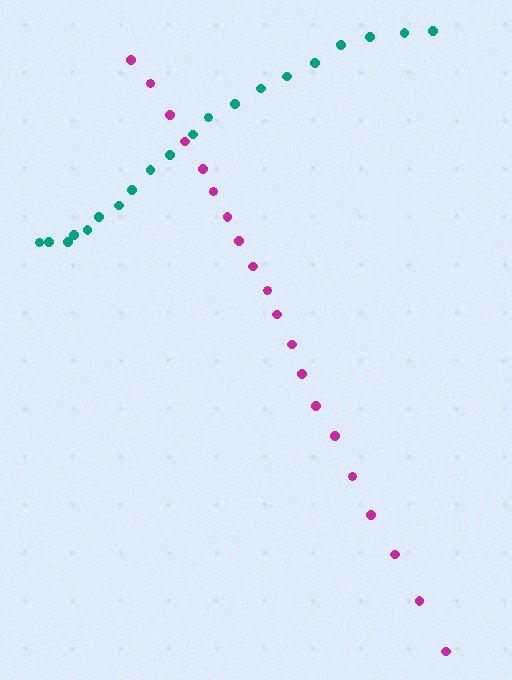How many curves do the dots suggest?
There are 2 distinct paths.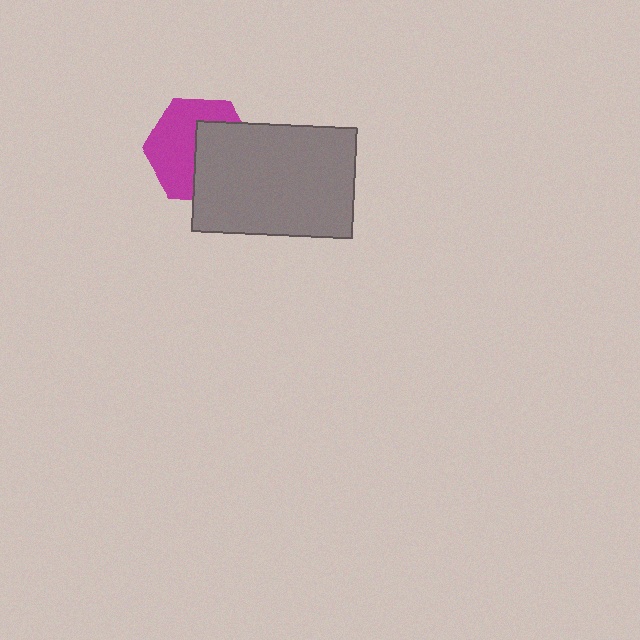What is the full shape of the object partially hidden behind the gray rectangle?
The partially hidden object is a magenta hexagon.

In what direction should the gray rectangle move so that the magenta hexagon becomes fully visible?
The gray rectangle should move right. That is the shortest direction to clear the overlap and leave the magenta hexagon fully visible.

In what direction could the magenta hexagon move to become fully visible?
The magenta hexagon could move left. That would shift it out from behind the gray rectangle entirely.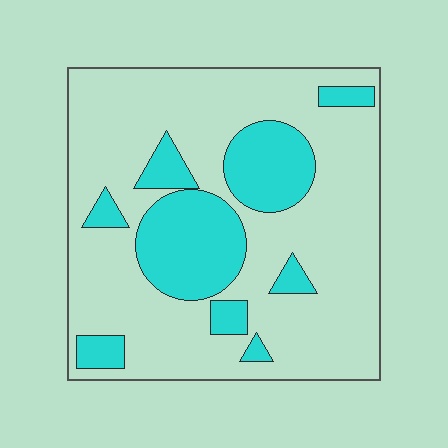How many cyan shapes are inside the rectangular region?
9.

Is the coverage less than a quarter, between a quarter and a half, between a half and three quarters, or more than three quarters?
Between a quarter and a half.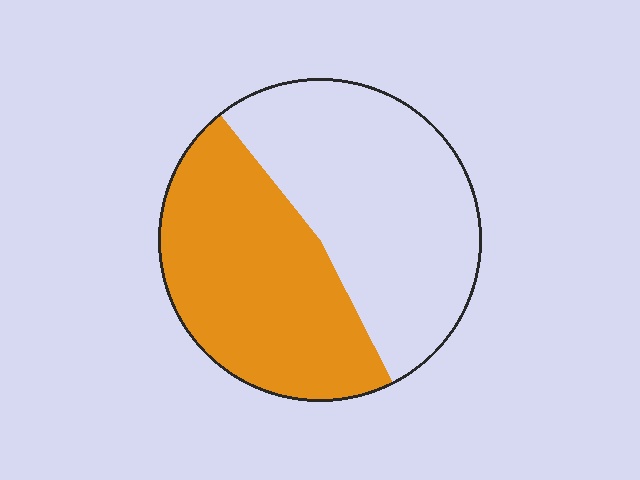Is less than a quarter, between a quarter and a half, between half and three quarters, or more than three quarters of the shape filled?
Between a quarter and a half.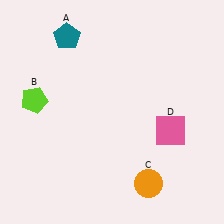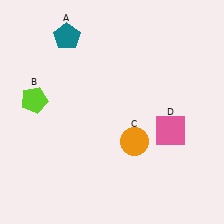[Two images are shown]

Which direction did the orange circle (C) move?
The orange circle (C) moved up.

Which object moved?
The orange circle (C) moved up.